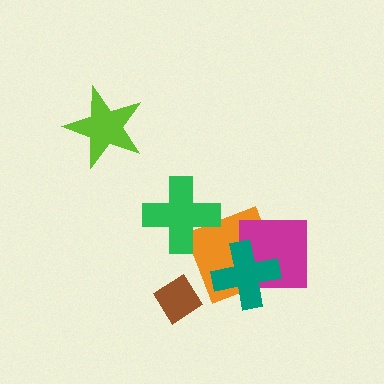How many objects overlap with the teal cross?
2 objects overlap with the teal cross.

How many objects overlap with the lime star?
0 objects overlap with the lime star.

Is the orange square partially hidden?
Yes, it is partially covered by another shape.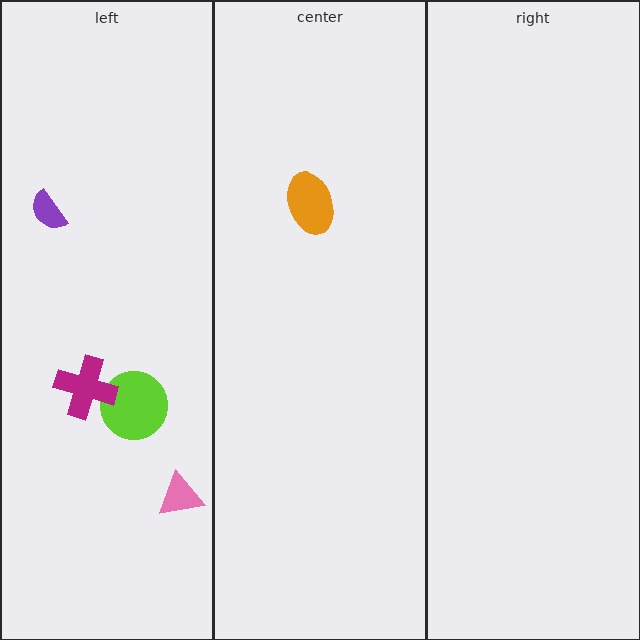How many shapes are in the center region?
1.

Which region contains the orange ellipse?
The center region.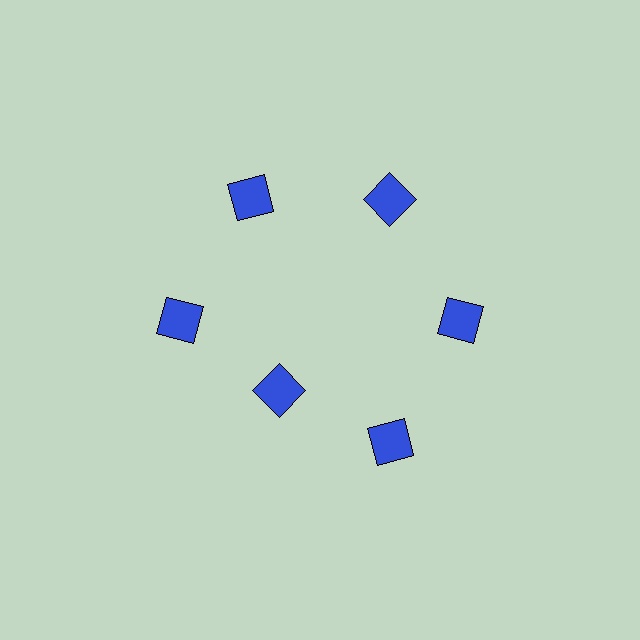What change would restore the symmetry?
The symmetry would be restored by moving it outward, back onto the ring so that all 6 squares sit at equal angles and equal distance from the center.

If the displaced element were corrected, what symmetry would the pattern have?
It would have 6-fold rotational symmetry — the pattern would map onto itself every 60 degrees.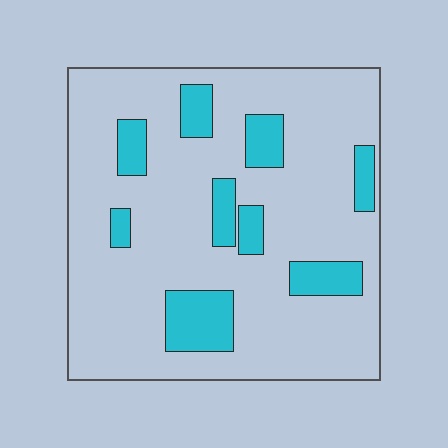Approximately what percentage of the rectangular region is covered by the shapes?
Approximately 20%.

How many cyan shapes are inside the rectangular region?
9.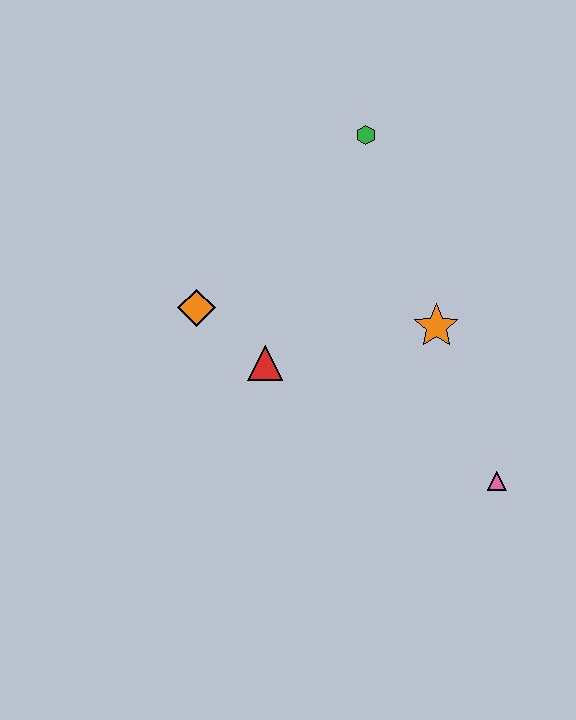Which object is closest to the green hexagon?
The orange star is closest to the green hexagon.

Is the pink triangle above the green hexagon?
No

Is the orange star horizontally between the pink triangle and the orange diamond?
Yes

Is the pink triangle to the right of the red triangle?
Yes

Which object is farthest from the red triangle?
The pink triangle is farthest from the red triangle.